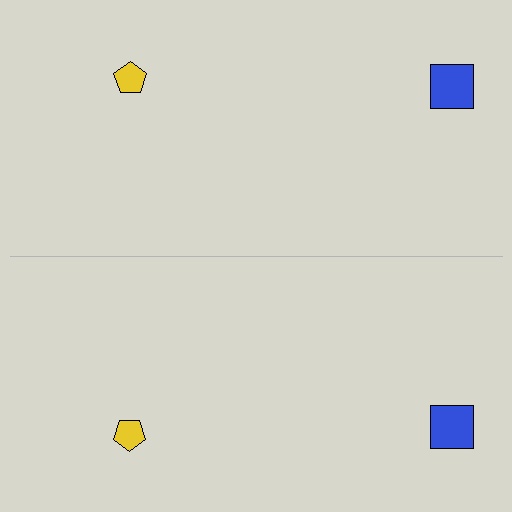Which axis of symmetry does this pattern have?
The pattern has a horizontal axis of symmetry running through the center of the image.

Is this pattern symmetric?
Yes, this pattern has bilateral (reflection) symmetry.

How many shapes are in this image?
There are 4 shapes in this image.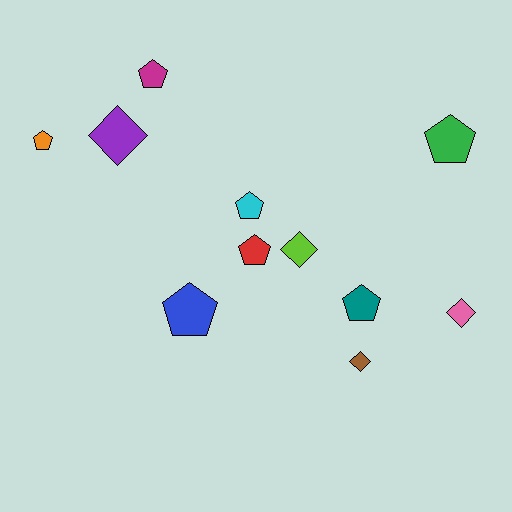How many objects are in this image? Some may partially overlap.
There are 11 objects.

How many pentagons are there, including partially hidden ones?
There are 7 pentagons.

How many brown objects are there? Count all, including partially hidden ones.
There is 1 brown object.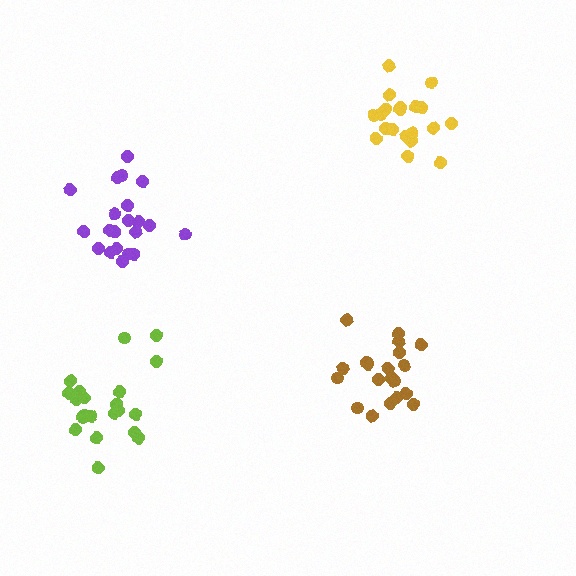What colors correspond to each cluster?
The clusters are colored: yellow, brown, purple, lime.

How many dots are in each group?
Group 1: 20 dots, Group 2: 20 dots, Group 3: 21 dots, Group 4: 21 dots (82 total).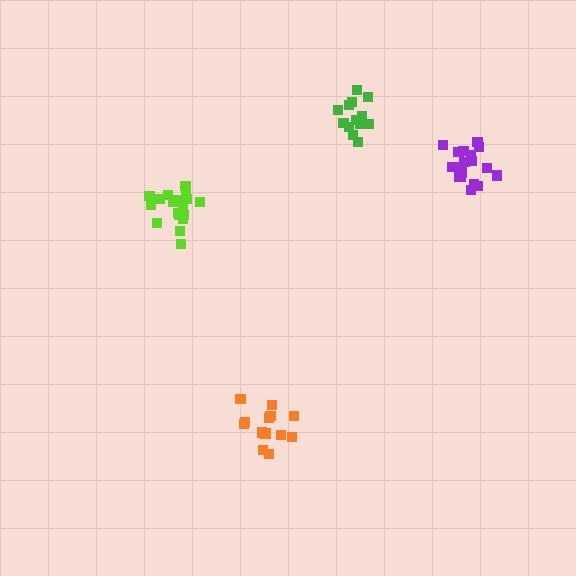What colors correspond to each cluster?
The clusters are colored: green, purple, orange, lime.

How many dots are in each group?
Group 1: 13 dots, Group 2: 19 dots, Group 3: 14 dots, Group 4: 19 dots (65 total).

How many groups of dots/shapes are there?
There are 4 groups.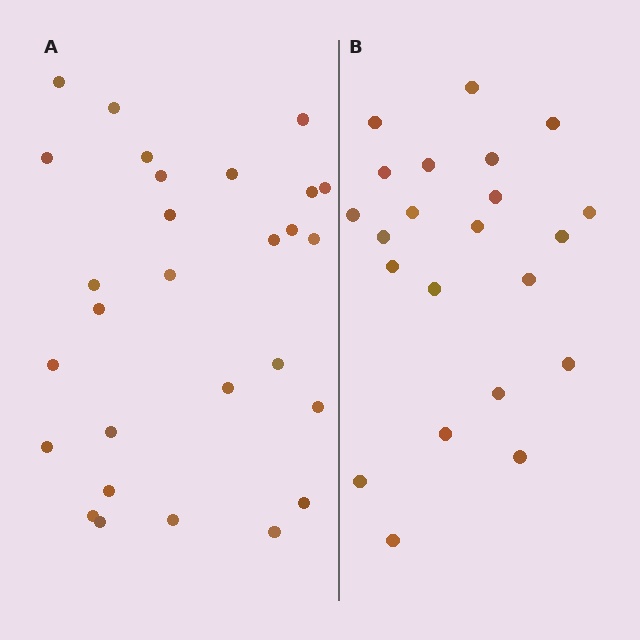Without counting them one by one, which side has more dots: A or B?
Region A (the left region) has more dots.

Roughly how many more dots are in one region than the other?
Region A has about 6 more dots than region B.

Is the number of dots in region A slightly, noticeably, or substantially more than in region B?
Region A has noticeably more, but not dramatically so. The ratio is roughly 1.3 to 1.